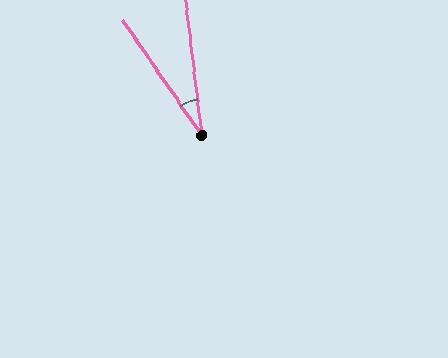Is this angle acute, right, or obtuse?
It is acute.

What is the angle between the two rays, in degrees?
Approximately 28 degrees.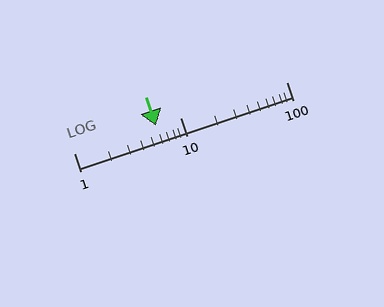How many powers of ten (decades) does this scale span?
The scale spans 2 decades, from 1 to 100.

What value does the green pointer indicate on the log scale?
The pointer indicates approximately 5.9.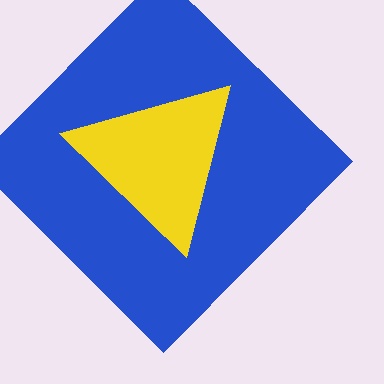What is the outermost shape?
The blue diamond.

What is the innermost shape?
The yellow triangle.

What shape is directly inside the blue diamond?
The yellow triangle.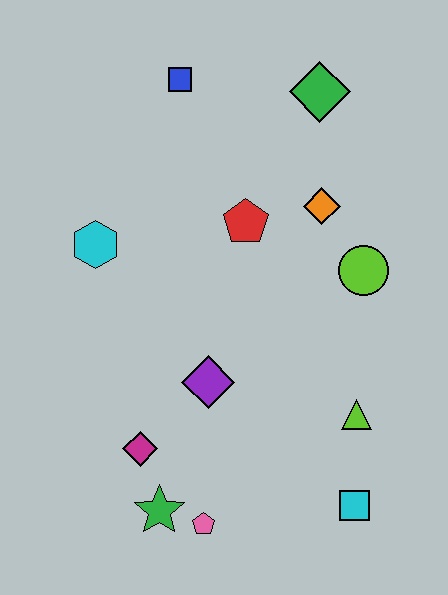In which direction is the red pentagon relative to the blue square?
The red pentagon is below the blue square.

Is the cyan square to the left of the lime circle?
Yes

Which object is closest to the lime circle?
The orange diamond is closest to the lime circle.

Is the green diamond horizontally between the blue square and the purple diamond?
No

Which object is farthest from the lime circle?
The green star is farthest from the lime circle.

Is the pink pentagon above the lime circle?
No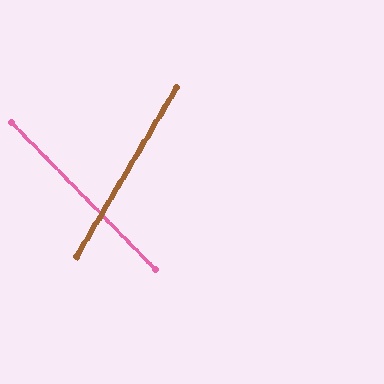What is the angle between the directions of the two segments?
Approximately 75 degrees.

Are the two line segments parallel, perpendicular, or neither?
Neither parallel nor perpendicular — they differ by about 75°.